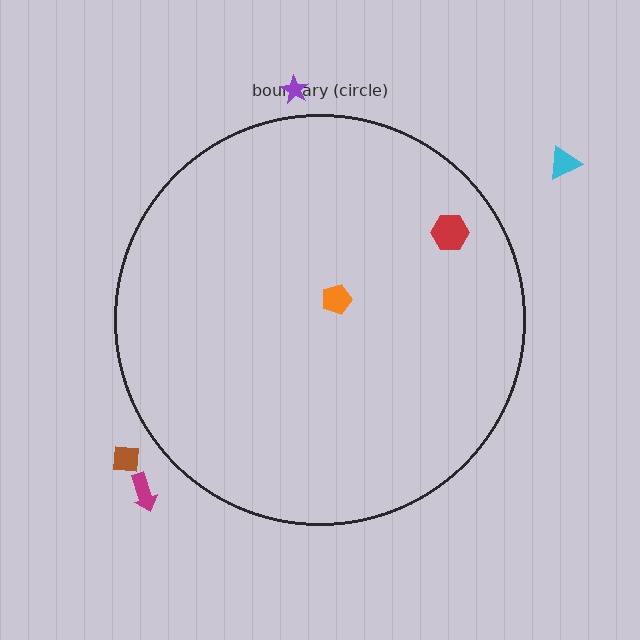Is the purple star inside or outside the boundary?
Outside.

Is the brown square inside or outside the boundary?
Outside.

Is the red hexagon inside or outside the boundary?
Inside.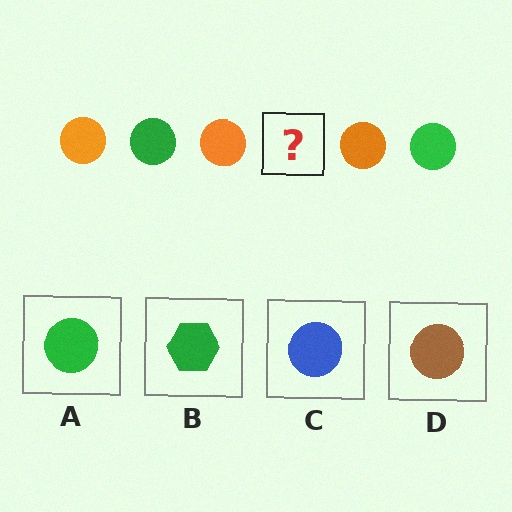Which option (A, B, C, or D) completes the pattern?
A.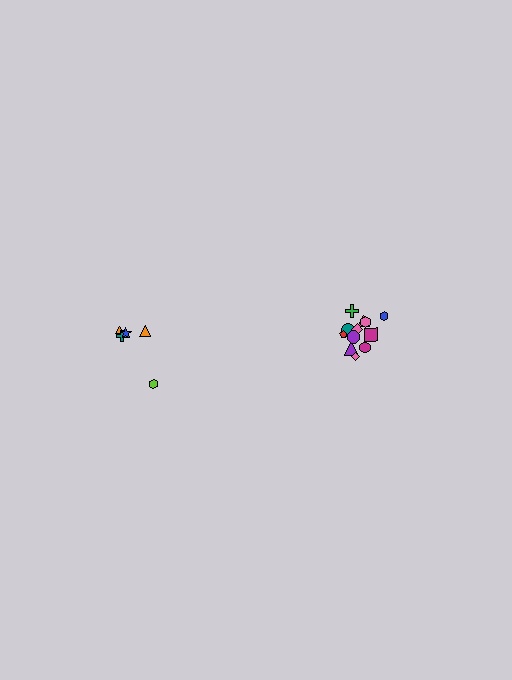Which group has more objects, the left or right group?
The right group.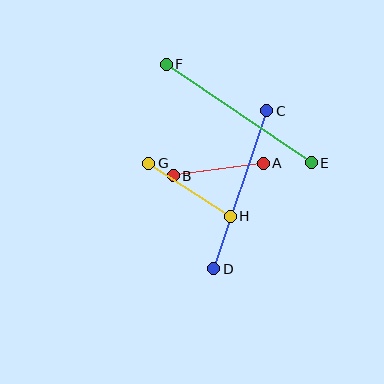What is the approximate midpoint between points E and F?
The midpoint is at approximately (239, 114) pixels.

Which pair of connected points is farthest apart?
Points E and F are farthest apart.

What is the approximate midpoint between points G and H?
The midpoint is at approximately (189, 190) pixels.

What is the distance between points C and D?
The distance is approximately 167 pixels.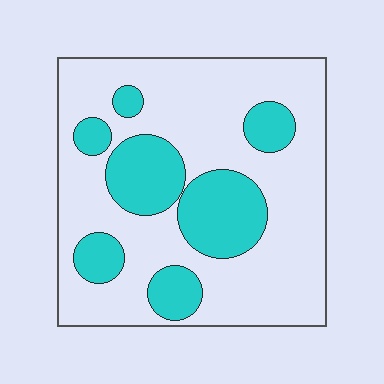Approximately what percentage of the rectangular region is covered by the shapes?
Approximately 30%.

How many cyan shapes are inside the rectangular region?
7.